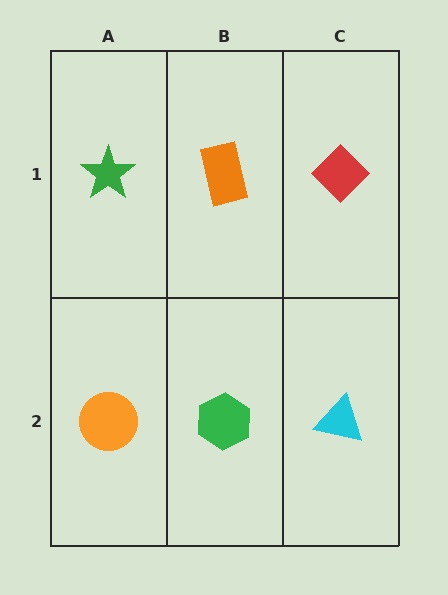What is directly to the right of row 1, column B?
A red diamond.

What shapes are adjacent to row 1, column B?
A green hexagon (row 2, column B), a green star (row 1, column A), a red diamond (row 1, column C).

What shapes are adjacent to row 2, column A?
A green star (row 1, column A), a green hexagon (row 2, column B).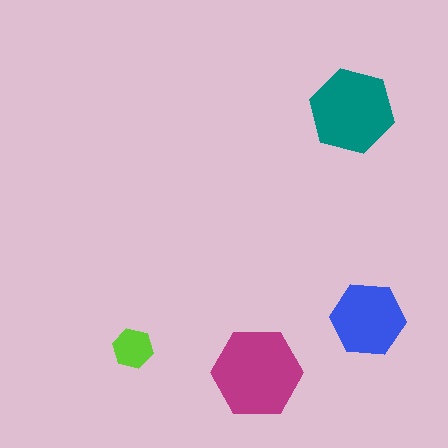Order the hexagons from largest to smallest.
the magenta one, the teal one, the blue one, the lime one.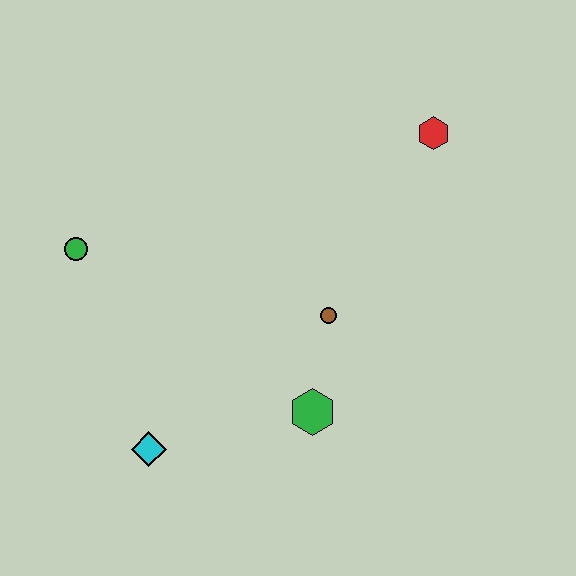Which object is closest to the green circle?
The cyan diamond is closest to the green circle.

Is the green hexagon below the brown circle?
Yes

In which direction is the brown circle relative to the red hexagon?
The brown circle is below the red hexagon.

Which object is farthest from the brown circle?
The green circle is farthest from the brown circle.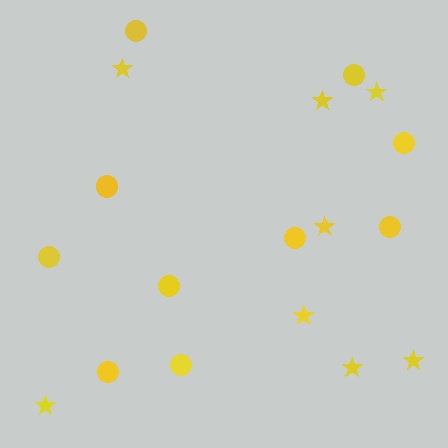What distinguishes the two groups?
There are 2 groups: one group of stars (8) and one group of circles (10).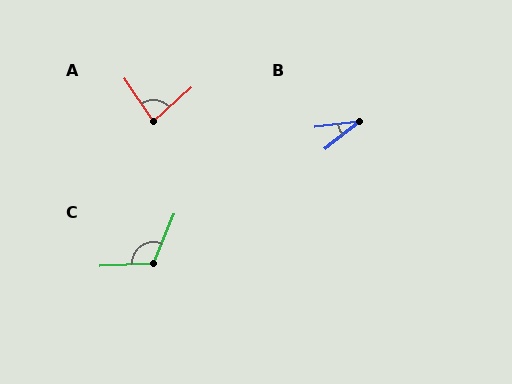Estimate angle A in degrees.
Approximately 82 degrees.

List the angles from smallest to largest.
B (31°), A (82°), C (115°).